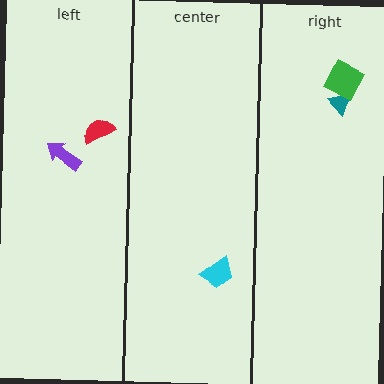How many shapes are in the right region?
2.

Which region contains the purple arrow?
The left region.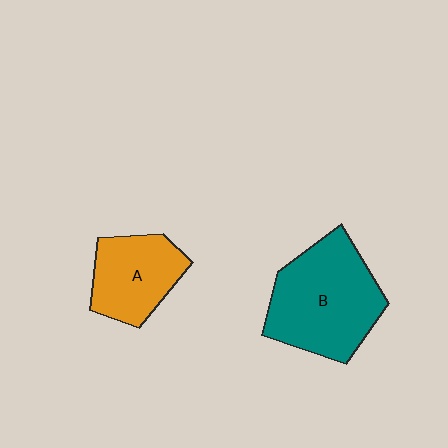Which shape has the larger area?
Shape B (teal).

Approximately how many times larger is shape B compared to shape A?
Approximately 1.6 times.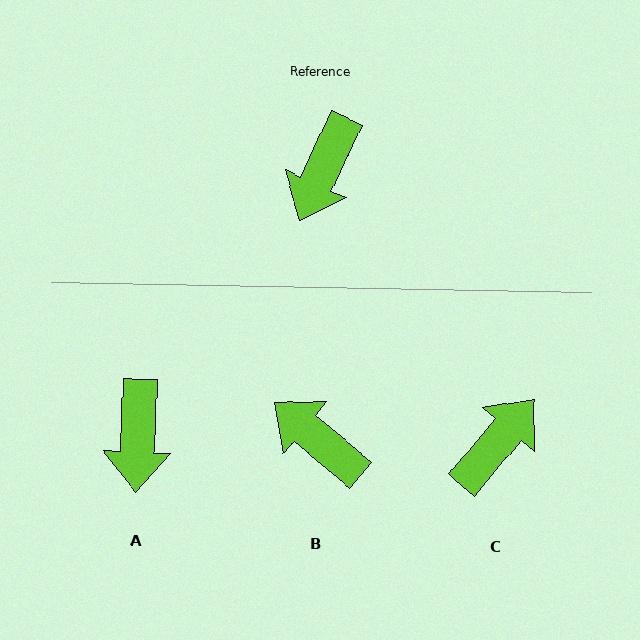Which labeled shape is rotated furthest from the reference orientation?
C, about 165 degrees away.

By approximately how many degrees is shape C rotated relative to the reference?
Approximately 165 degrees counter-clockwise.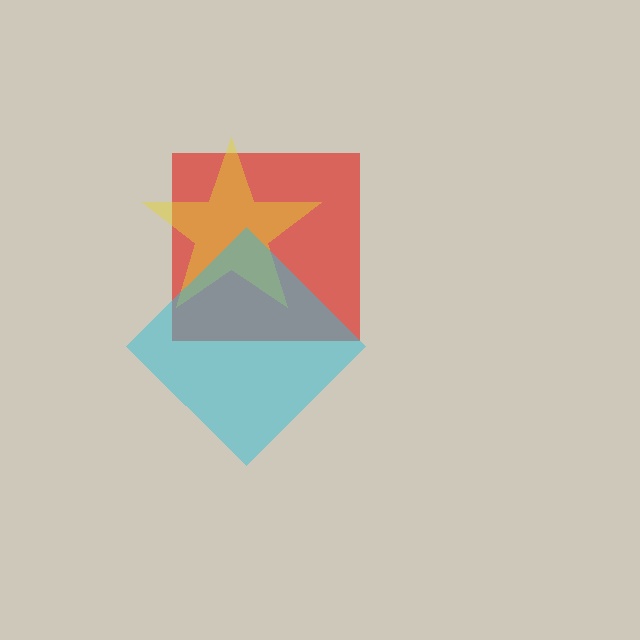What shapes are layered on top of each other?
The layered shapes are: a red square, a yellow star, a cyan diamond.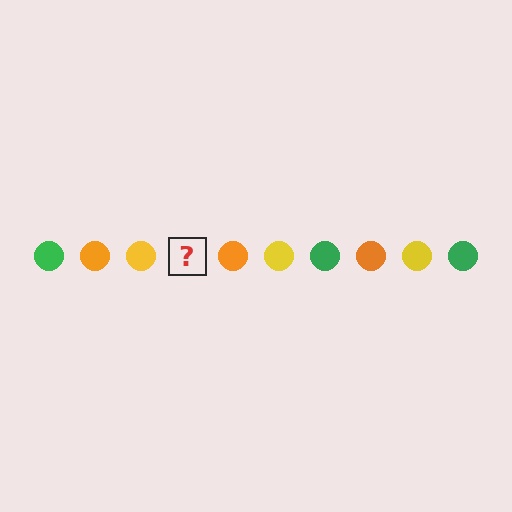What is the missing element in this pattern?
The missing element is a green circle.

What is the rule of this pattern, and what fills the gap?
The rule is that the pattern cycles through green, orange, yellow circles. The gap should be filled with a green circle.